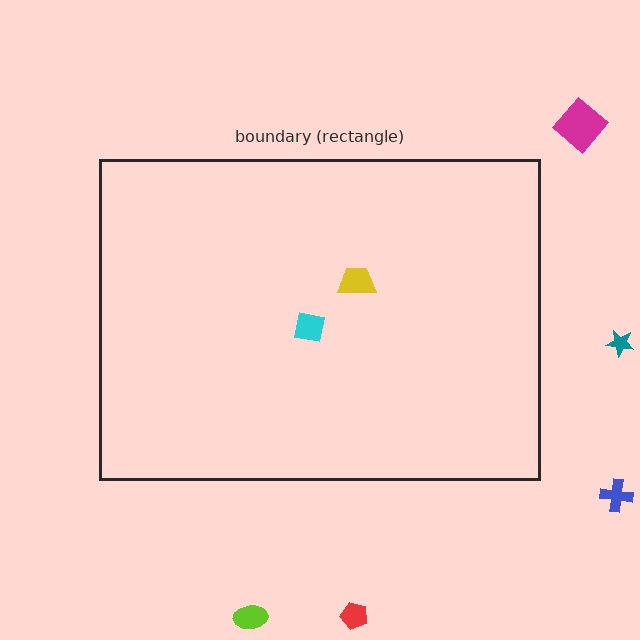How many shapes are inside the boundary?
2 inside, 5 outside.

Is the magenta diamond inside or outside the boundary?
Outside.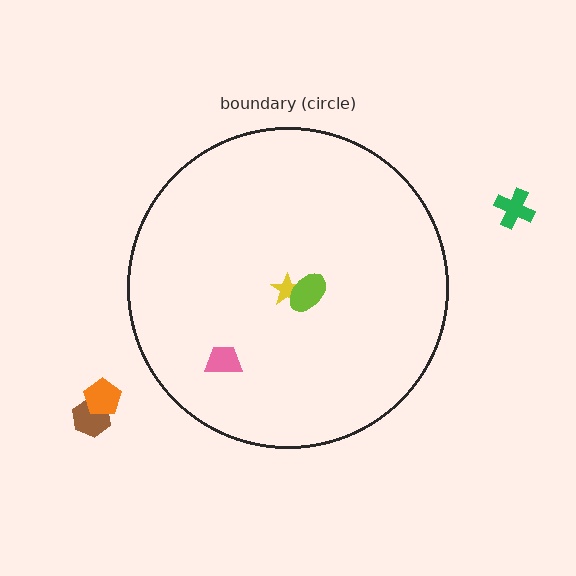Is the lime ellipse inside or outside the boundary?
Inside.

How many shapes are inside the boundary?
3 inside, 3 outside.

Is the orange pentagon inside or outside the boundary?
Outside.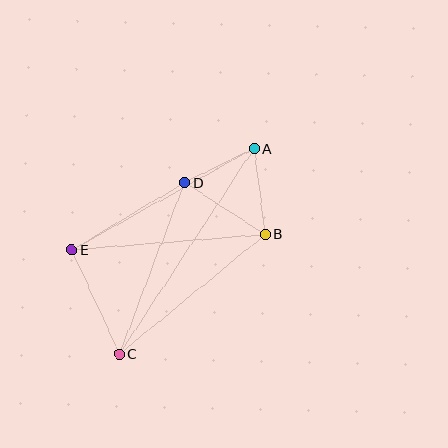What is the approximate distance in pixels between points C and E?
The distance between C and E is approximately 114 pixels.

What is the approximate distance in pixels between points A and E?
The distance between A and E is approximately 208 pixels.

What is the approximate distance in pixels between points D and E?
The distance between D and E is approximately 131 pixels.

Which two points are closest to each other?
Points A and D are closest to each other.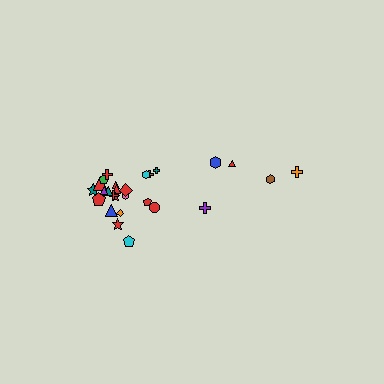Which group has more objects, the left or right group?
The left group.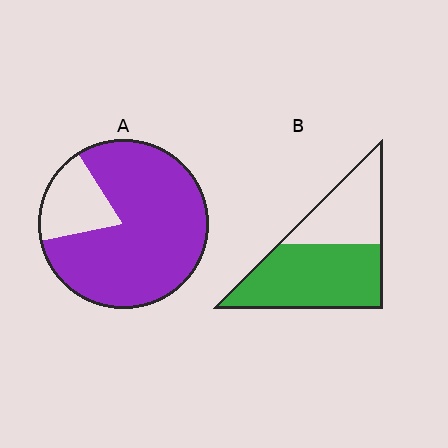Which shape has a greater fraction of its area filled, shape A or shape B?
Shape A.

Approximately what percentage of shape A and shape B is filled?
A is approximately 80% and B is approximately 60%.